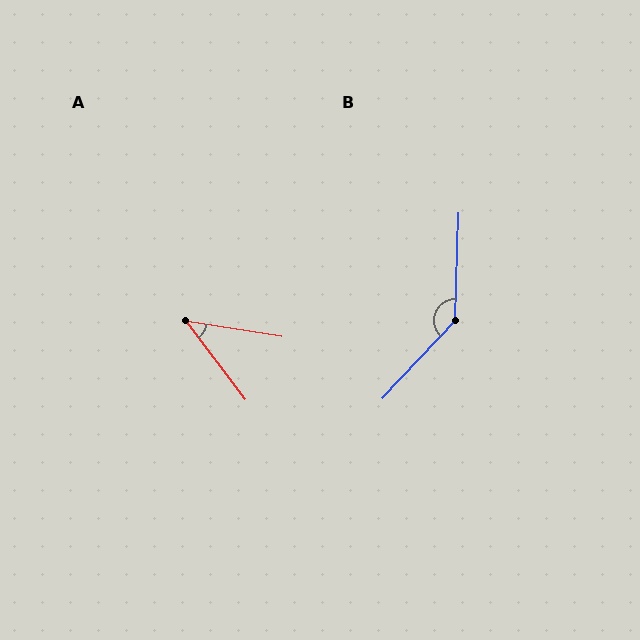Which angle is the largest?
B, at approximately 139 degrees.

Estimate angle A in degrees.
Approximately 44 degrees.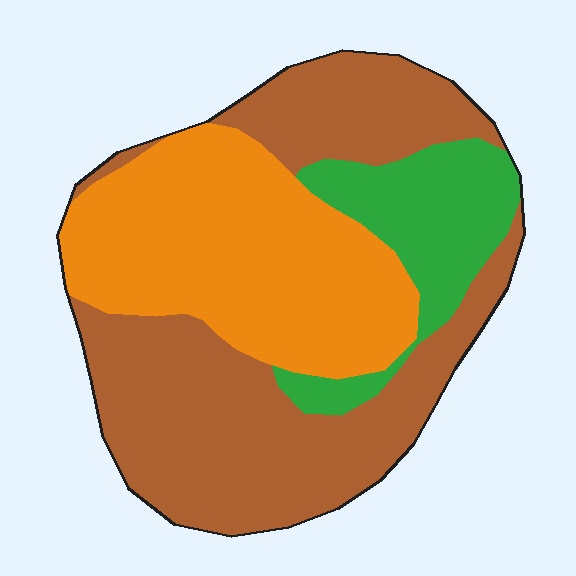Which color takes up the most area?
Brown, at roughly 50%.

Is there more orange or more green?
Orange.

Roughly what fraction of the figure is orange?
Orange covers around 35% of the figure.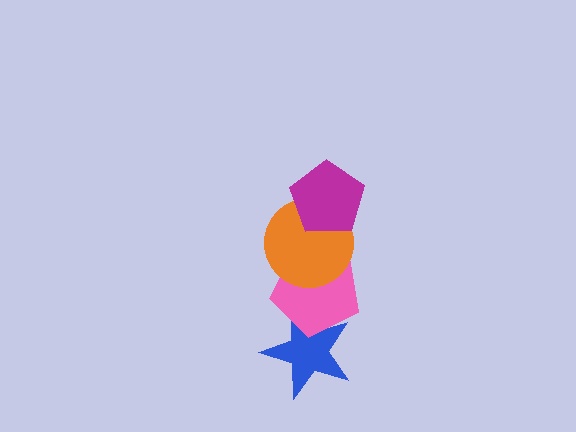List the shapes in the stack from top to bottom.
From top to bottom: the magenta pentagon, the orange circle, the pink pentagon, the blue star.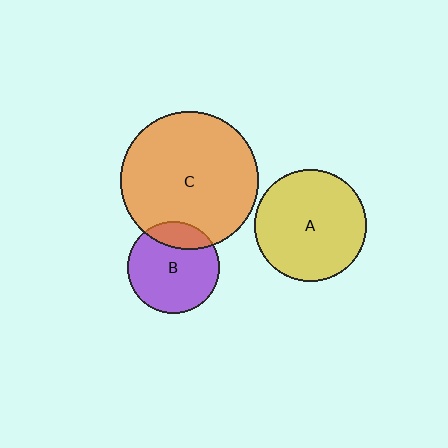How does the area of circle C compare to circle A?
Approximately 1.5 times.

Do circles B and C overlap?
Yes.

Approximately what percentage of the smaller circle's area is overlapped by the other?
Approximately 20%.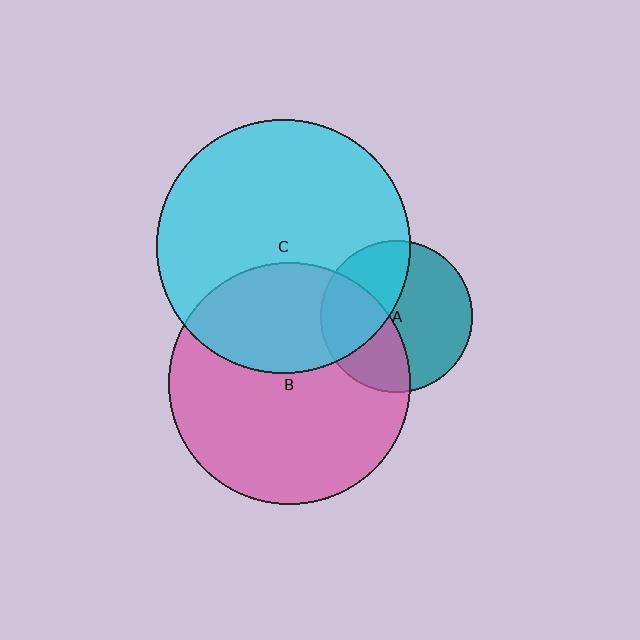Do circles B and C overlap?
Yes.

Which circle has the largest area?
Circle C (cyan).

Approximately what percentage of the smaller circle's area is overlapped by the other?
Approximately 35%.